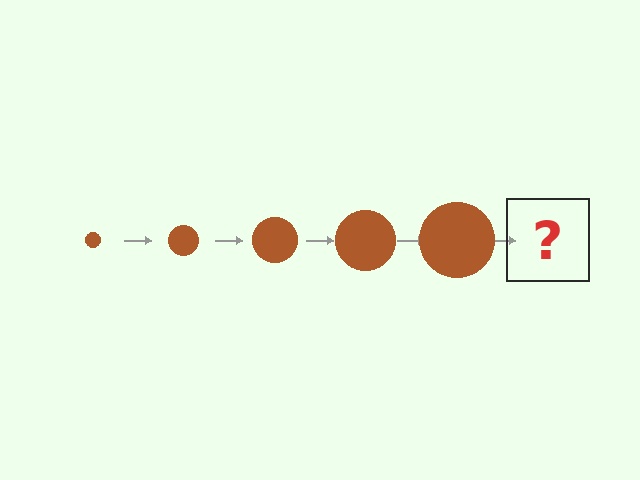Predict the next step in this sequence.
The next step is a brown circle, larger than the previous one.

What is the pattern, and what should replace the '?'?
The pattern is that the circle gets progressively larger each step. The '?' should be a brown circle, larger than the previous one.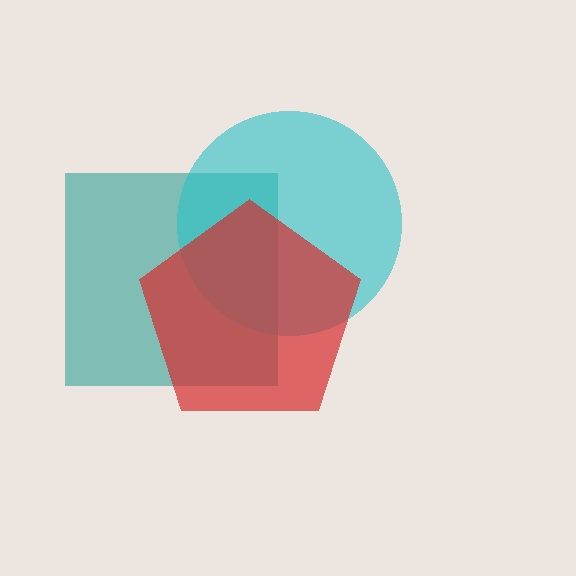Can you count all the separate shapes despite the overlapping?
Yes, there are 3 separate shapes.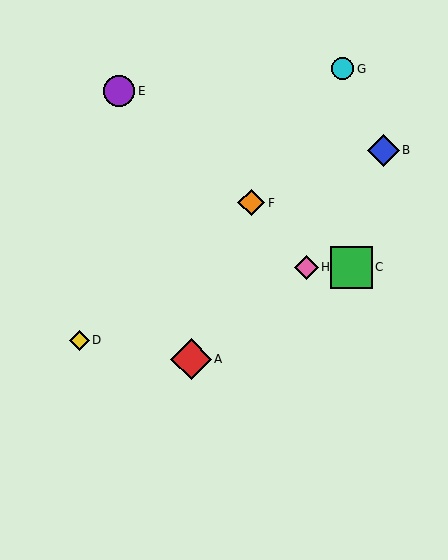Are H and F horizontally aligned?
No, H is at y≈267 and F is at y≈203.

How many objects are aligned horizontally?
2 objects (C, H) are aligned horizontally.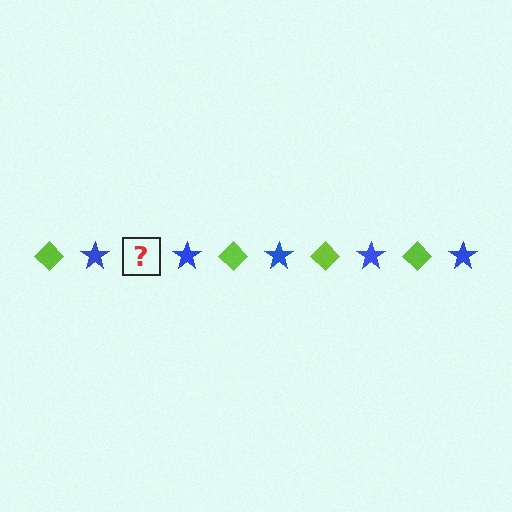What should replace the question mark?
The question mark should be replaced with a lime diamond.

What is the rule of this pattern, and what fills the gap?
The rule is that the pattern alternates between lime diamond and blue star. The gap should be filled with a lime diamond.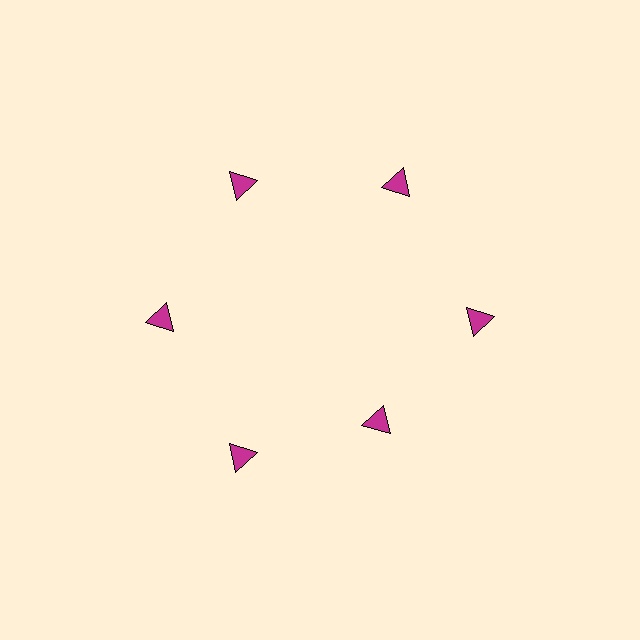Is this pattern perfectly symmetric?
No. The 6 magenta triangles are arranged in a ring, but one element near the 5 o'clock position is pulled inward toward the center, breaking the 6-fold rotational symmetry.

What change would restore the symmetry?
The symmetry would be restored by moving it outward, back onto the ring so that all 6 triangles sit at equal angles and equal distance from the center.